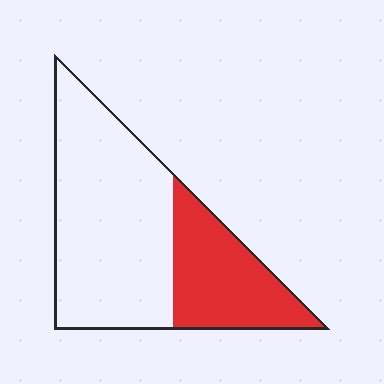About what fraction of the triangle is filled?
About one third (1/3).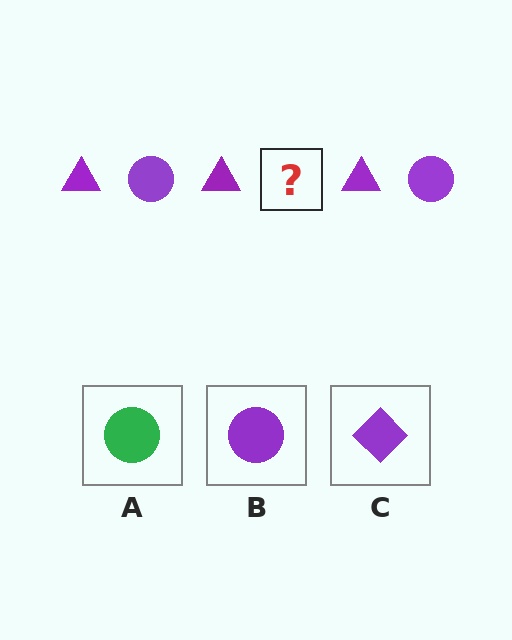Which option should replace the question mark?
Option B.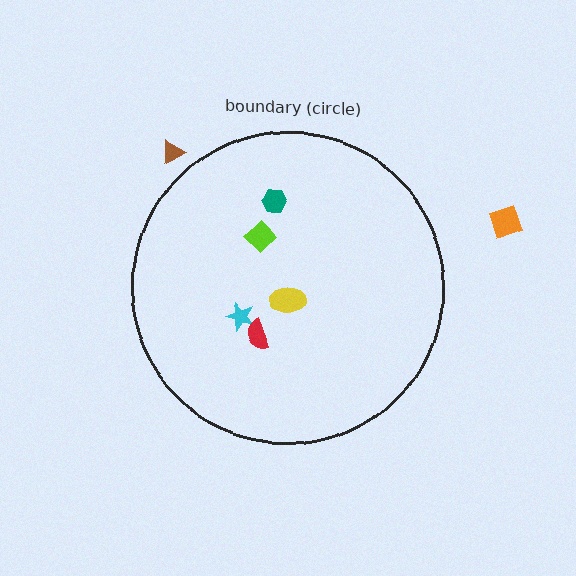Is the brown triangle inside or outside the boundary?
Outside.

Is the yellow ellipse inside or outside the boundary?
Inside.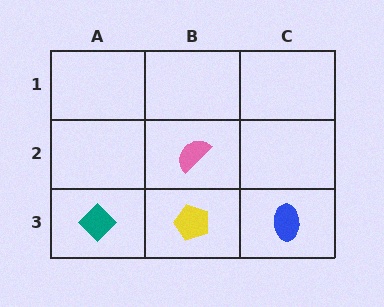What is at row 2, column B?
A pink semicircle.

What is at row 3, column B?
A yellow pentagon.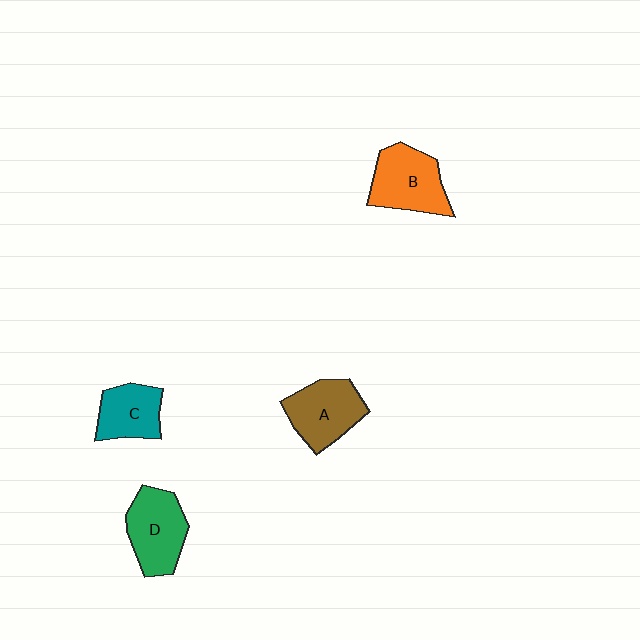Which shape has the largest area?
Shape B (orange).